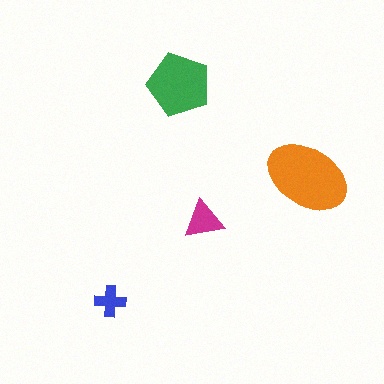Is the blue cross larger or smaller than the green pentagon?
Smaller.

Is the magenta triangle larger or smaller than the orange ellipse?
Smaller.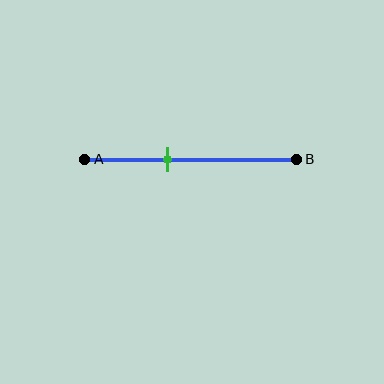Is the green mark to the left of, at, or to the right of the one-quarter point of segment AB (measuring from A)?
The green mark is to the right of the one-quarter point of segment AB.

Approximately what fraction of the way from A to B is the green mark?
The green mark is approximately 40% of the way from A to B.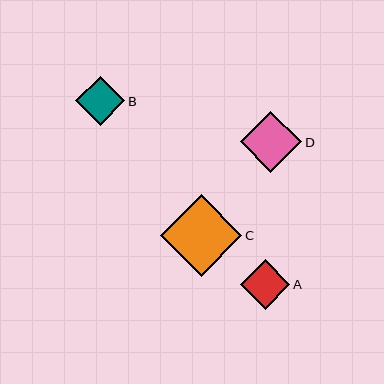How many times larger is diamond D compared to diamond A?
Diamond D is approximately 1.3 times the size of diamond A.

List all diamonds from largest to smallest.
From largest to smallest: C, D, B, A.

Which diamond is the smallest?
Diamond A is the smallest with a size of approximately 49 pixels.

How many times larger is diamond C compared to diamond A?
Diamond C is approximately 1.7 times the size of diamond A.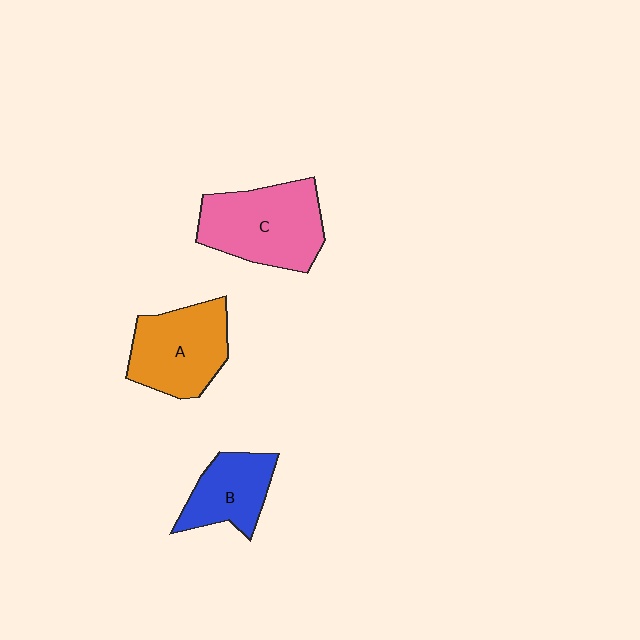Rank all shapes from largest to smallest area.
From largest to smallest: C (pink), A (orange), B (blue).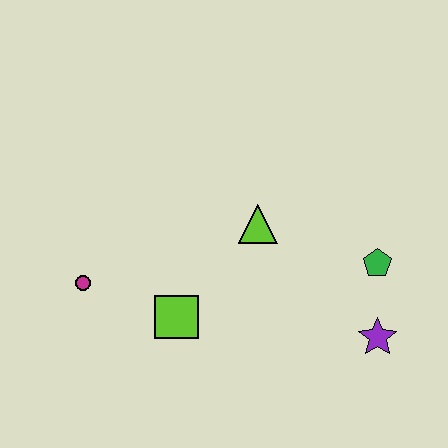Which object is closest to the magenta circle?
The lime square is closest to the magenta circle.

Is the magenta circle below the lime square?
No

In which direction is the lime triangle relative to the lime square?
The lime triangle is above the lime square.